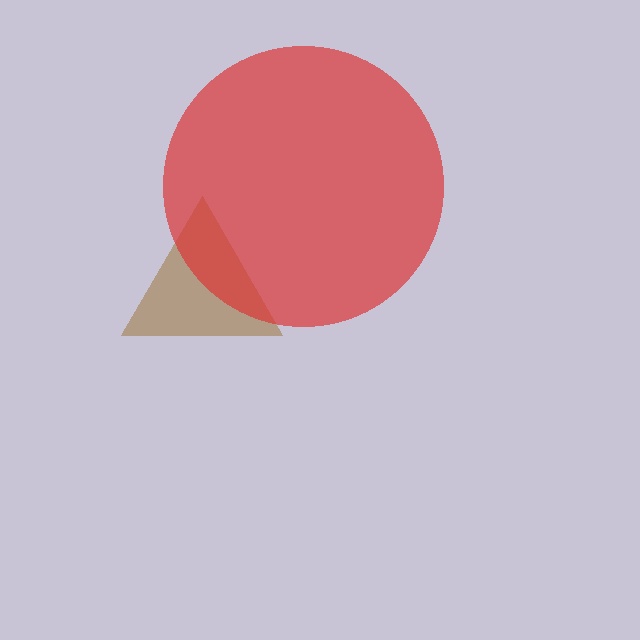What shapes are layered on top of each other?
The layered shapes are: a brown triangle, a red circle.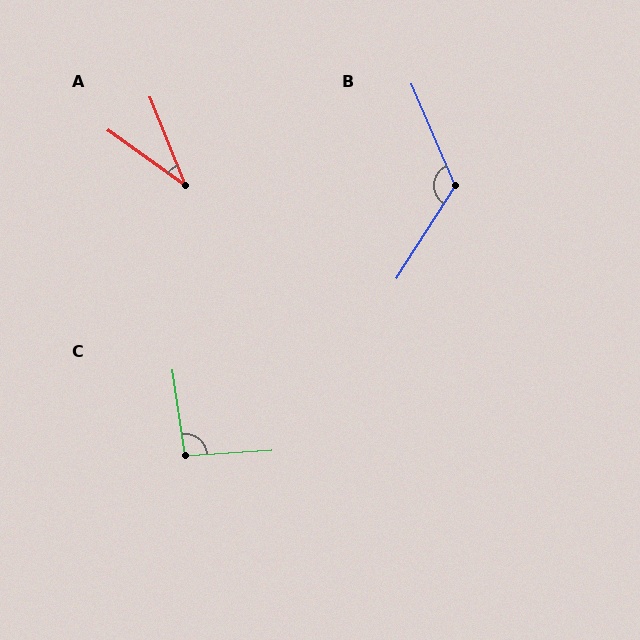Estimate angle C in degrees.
Approximately 94 degrees.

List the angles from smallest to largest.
A (33°), C (94°), B (125°).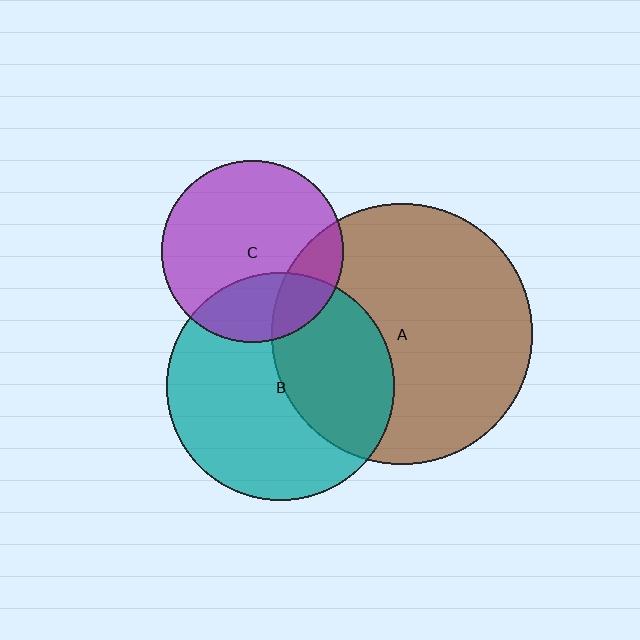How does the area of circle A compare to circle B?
Approximately 1.3 times.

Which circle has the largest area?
Circle A (brown).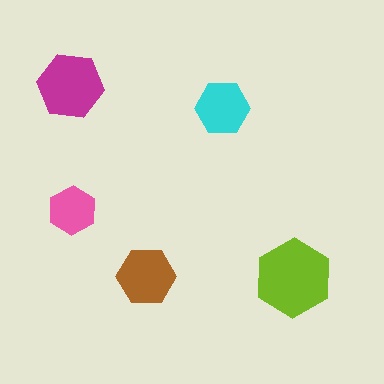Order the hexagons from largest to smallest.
the lime one, the magenta one, the brown one, the cyan one, the pink one.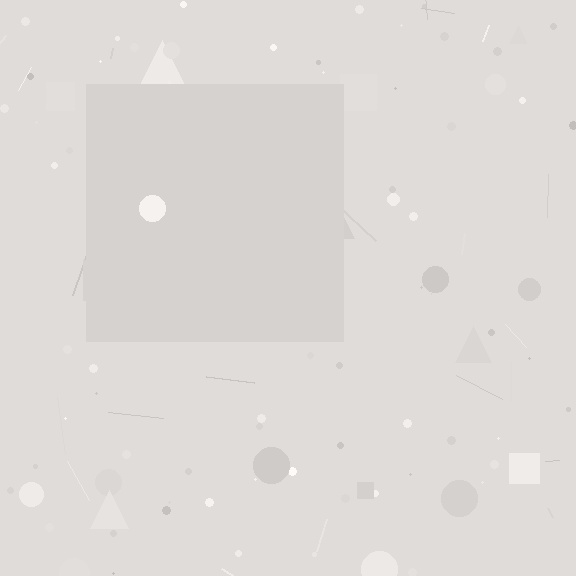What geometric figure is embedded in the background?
A square is embedded in the background.